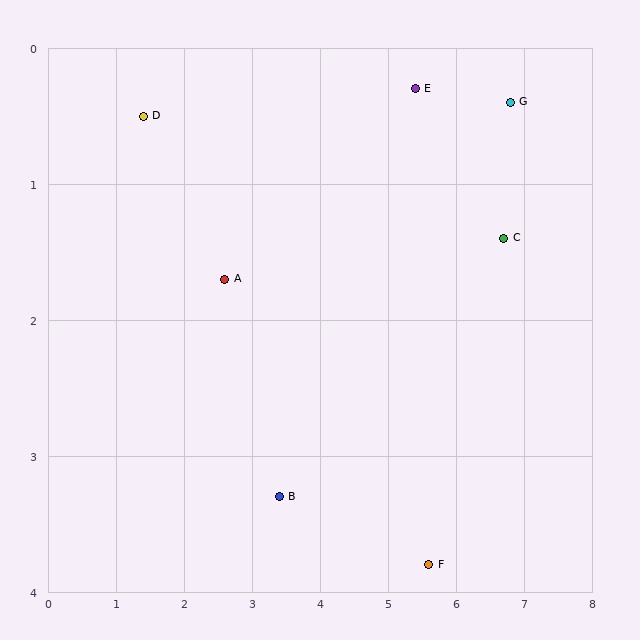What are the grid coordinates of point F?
Point F is at approximately (5.6, 3.8).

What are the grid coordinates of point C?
Point C is at approximately (6.7, 1.4).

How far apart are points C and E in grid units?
Points C and E are about 1.7 grid units apart.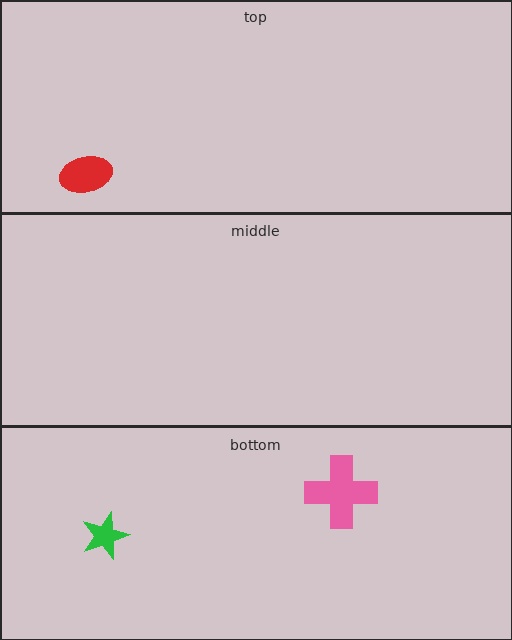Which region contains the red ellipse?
The top region.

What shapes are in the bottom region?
The green star, the pink cross.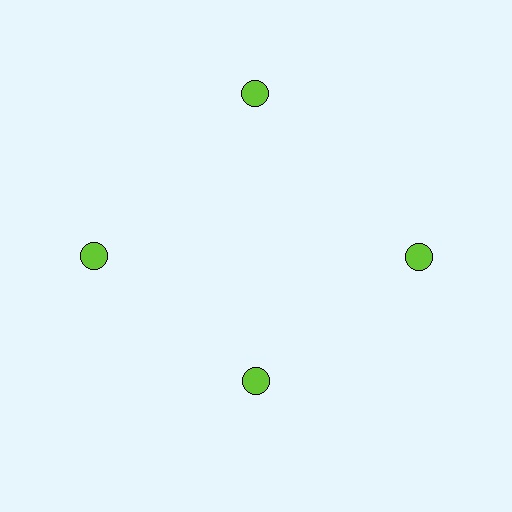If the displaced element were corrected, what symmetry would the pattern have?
It would have 4-fold rotational symmetry — the pattern would map onto itself every 90 degrees.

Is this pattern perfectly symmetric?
No. The 4 lime circles are arranged in a ring, but one element near the 6 o'clock position is pulled inward toward the center, breaking the 4-fold rotational symmetry.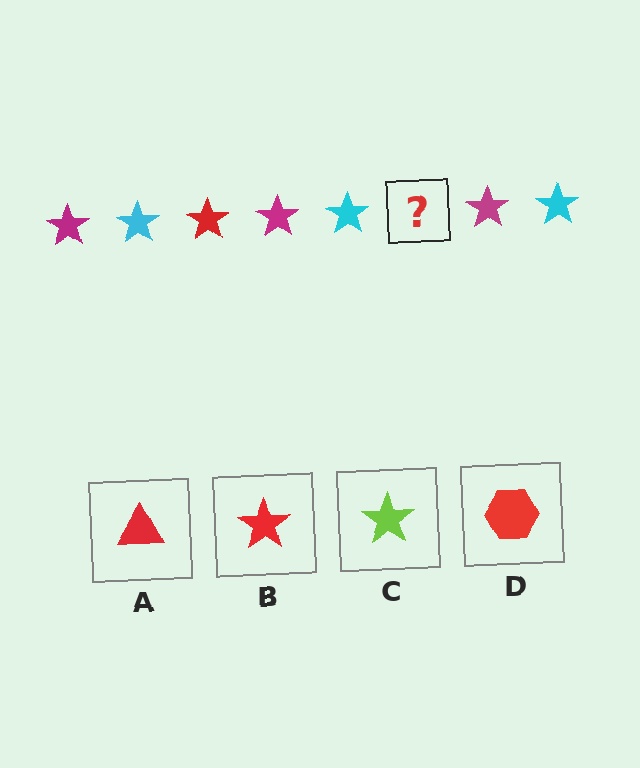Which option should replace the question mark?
Option B.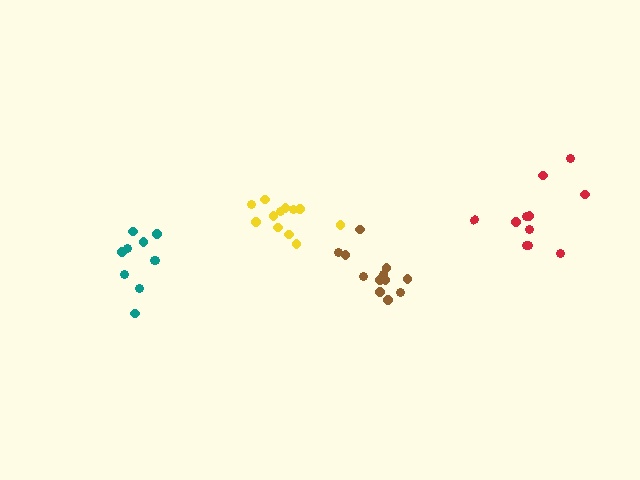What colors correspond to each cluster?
The clusters are colored: red, yellow, teal, brown.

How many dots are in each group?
Group 1: 11 dots, Group 2: 12 dots, Group 3: 10 dots, Group 4: 12 dots (45 total).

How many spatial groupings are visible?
There are 4 spatial groupings.